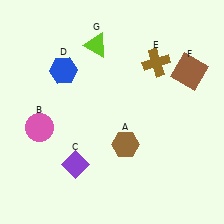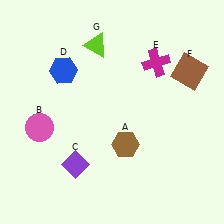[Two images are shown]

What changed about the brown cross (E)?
In Image 1, E is brown. In Image 2, it changed to magenta.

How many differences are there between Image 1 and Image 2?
There is 1 difference between the two images.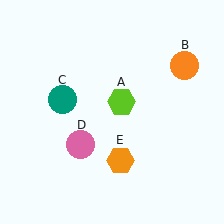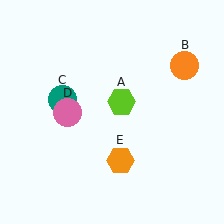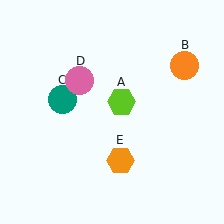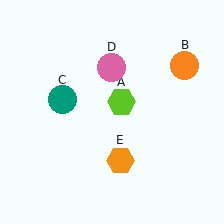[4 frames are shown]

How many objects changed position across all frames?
1 object changed position: pink circle (object D).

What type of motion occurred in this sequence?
The pink circle (object D) rotated clockwise around the center of the scene.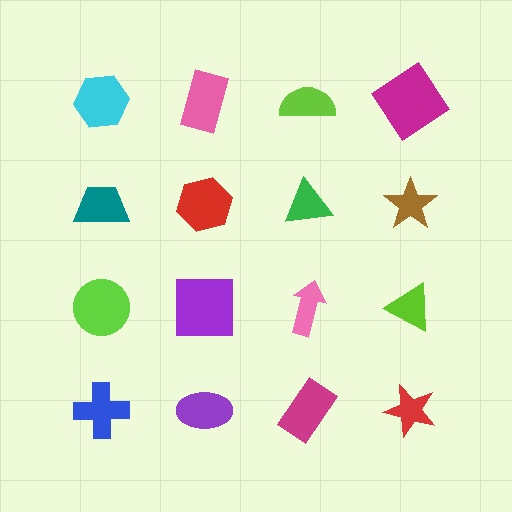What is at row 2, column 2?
A red hexagon.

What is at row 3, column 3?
A pink arrow.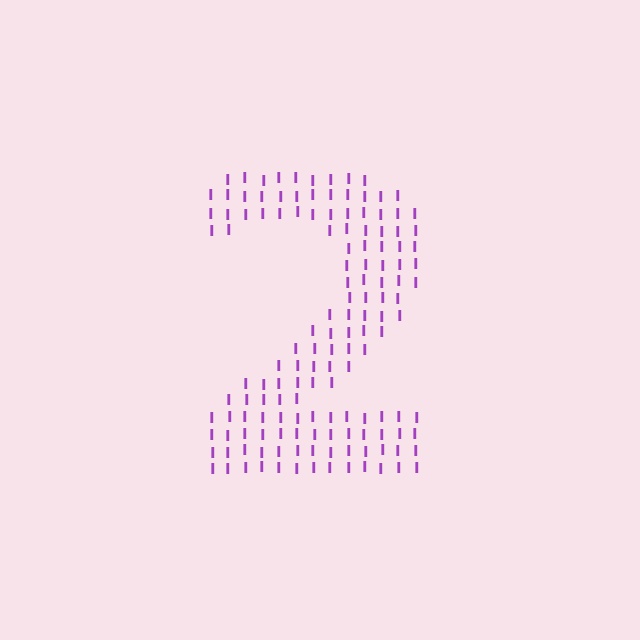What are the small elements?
The small elements are letter I's.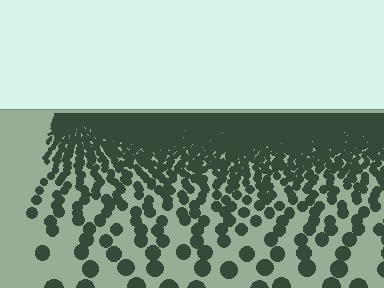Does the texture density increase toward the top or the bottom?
Density increases toward the top.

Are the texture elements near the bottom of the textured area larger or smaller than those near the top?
Larger. Near the bottom, elements are closer to the viewer and appear at a bigger on-screen size.